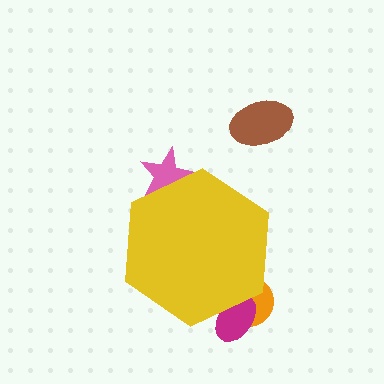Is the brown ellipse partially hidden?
No, the brown ellipse is fully visible.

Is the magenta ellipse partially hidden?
Yes, the magenta ellipse is partially hidden behind the yellow hexagon.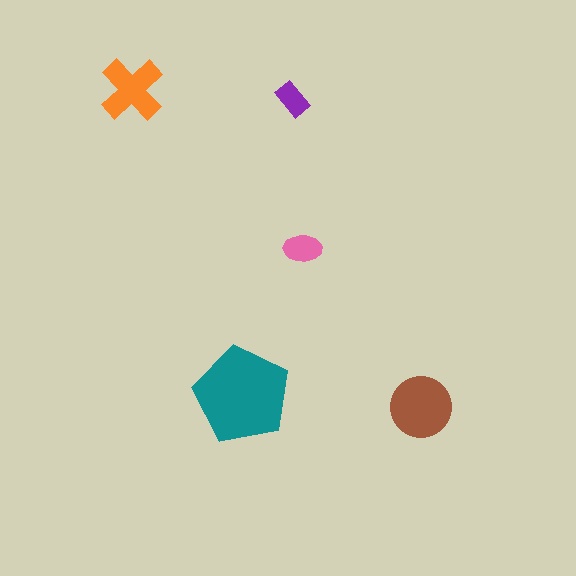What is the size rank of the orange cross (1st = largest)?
3rd.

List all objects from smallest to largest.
The purple rectangle, the pink ellipse, the orange cross, the brown circle, the teal pentagon.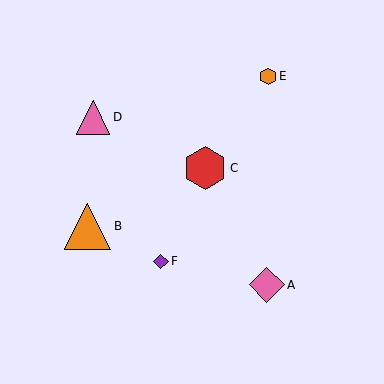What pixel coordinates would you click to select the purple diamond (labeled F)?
Click at (161, 261) to select the purple diamond F.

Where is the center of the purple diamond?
The center of the purple diamond is at (161, 261).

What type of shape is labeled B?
Shape B is an orange triangle.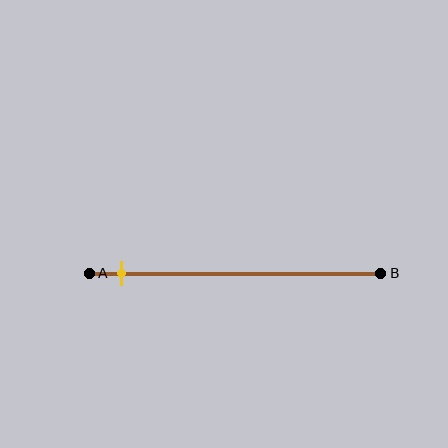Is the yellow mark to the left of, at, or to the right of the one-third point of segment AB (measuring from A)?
The yellow mark is to the left of the one-third point of segment AB.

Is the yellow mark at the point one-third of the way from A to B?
No, the mark is at about 10% from A, not at the 33% one-third point.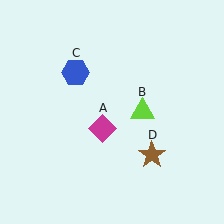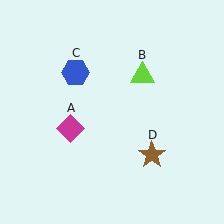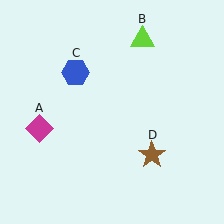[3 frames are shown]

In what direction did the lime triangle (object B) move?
The lime triangle (object B) moved up.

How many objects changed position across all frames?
2 objects changed position: magenta diamond (object A), lime triangle (object B).